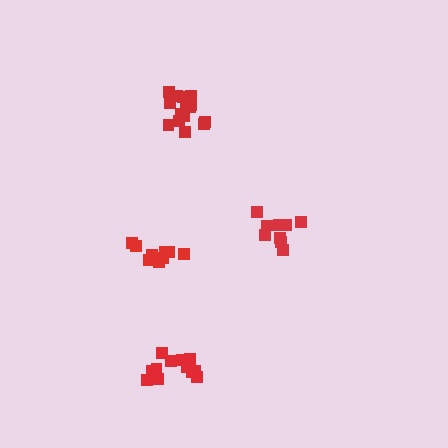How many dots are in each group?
Group 1: 12 dots, Group 2: 9 dots, Group 3: 15 dots, Group 4: 9 dots (45 total).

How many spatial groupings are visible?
There are 4 spatial groupings.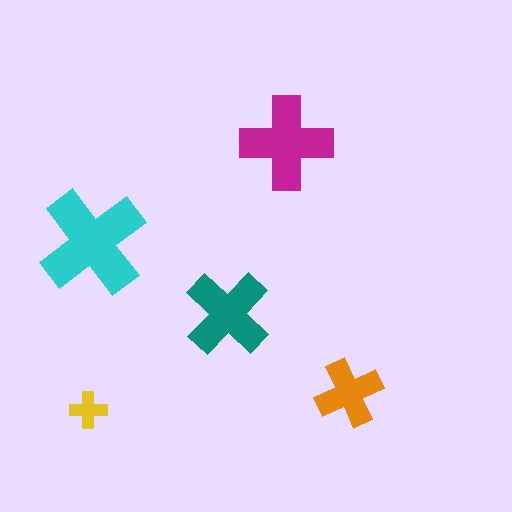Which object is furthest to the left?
The yellow cross is leftmost.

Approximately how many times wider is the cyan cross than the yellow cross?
About 3 times wider.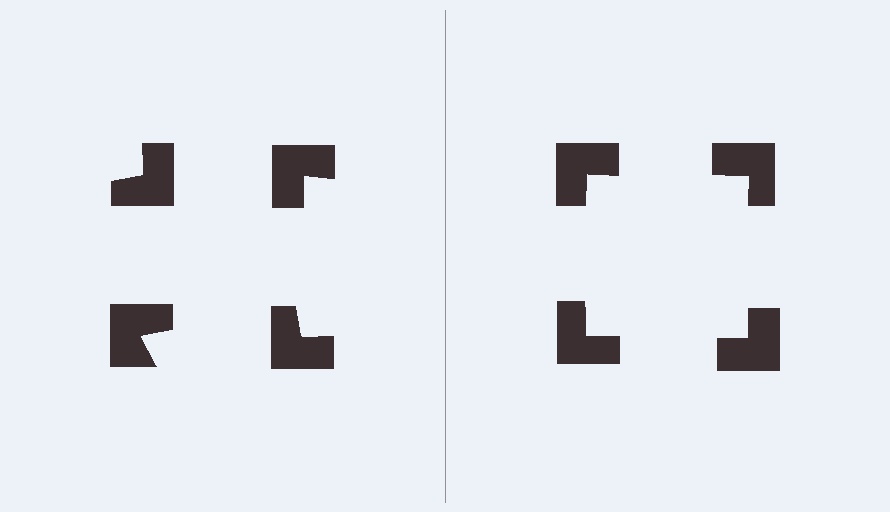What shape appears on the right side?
An illusory square.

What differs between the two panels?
The notched squares are positioned identically on both sides; only the wedge orientations differ. On the right they align to a square; on the left they are misaligned.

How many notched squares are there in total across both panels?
8 — 4 on each side.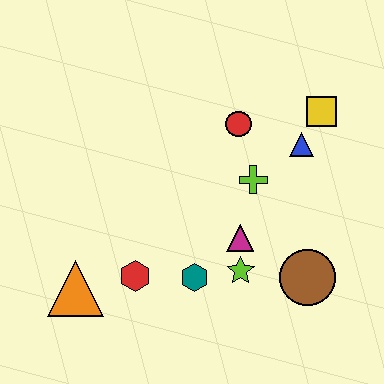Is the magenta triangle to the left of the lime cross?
Yes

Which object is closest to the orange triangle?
The red hexagon is closest to the orange triangle.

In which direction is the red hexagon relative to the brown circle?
The red hexagon is to the left of the brown circle.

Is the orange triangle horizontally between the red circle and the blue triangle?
No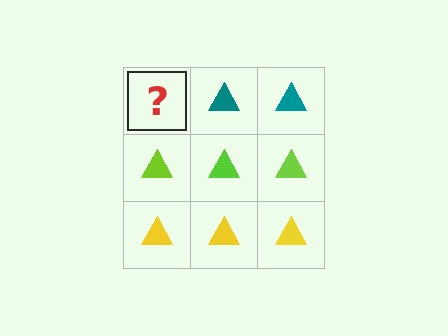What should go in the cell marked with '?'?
The missing cell should contain a teal triangle.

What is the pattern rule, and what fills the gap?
The rule is that each row has a consistent color. The gap should be filled with a teal triangle.